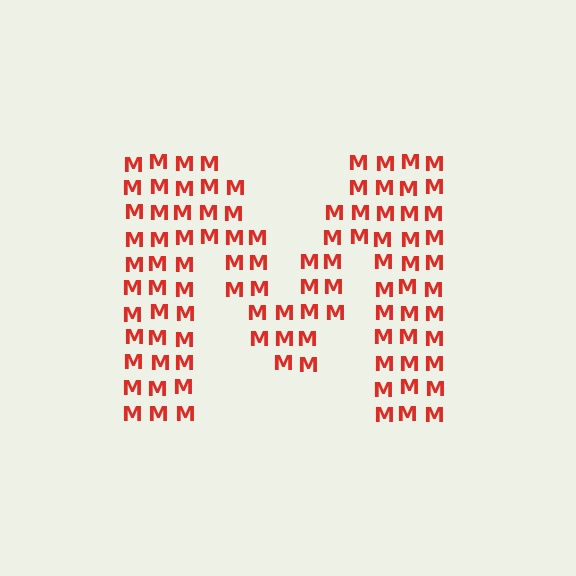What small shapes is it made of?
It is made of small letter M's.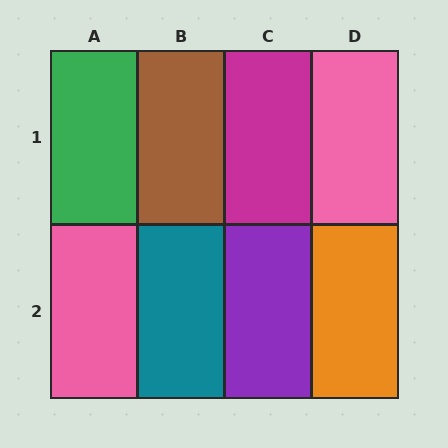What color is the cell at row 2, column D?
Orange.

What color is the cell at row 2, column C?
Purple.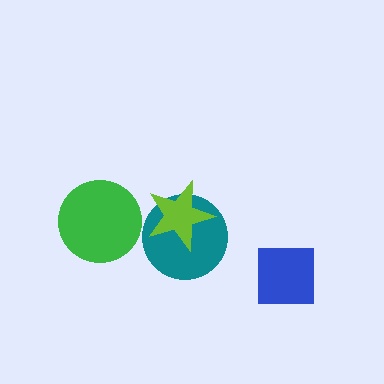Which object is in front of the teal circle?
The lime star is in front of the teal circle.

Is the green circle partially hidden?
No, no other shape covers it.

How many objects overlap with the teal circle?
1 object overlaps with the teal circle.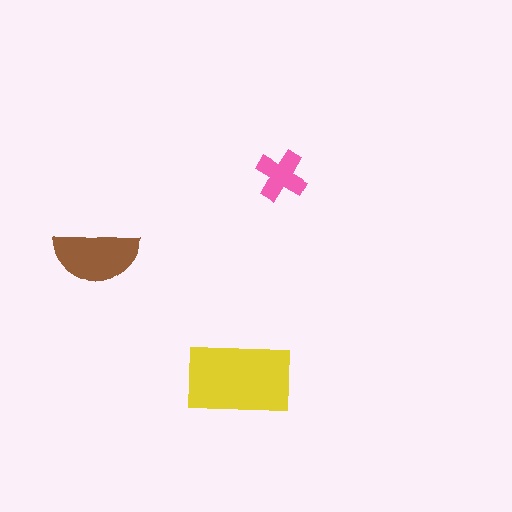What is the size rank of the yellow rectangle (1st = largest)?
1st.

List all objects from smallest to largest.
The pink cross, the brown semicircle, the yellow rectangle.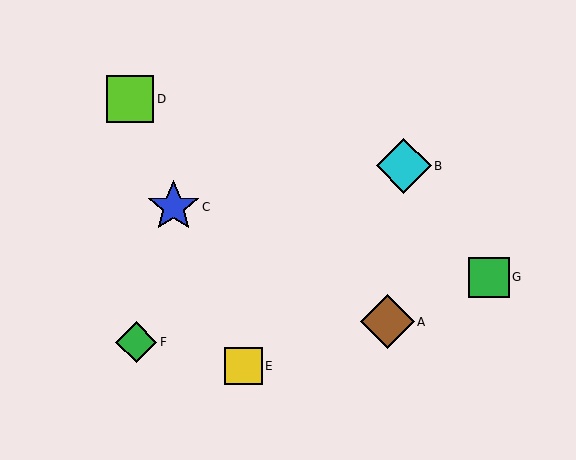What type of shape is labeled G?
Shape G is a green square.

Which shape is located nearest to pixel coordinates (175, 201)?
The blue star (labeled C) at (173, 207) is nearest to that location.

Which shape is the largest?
The cyan diamond (labeled B) is the largest.